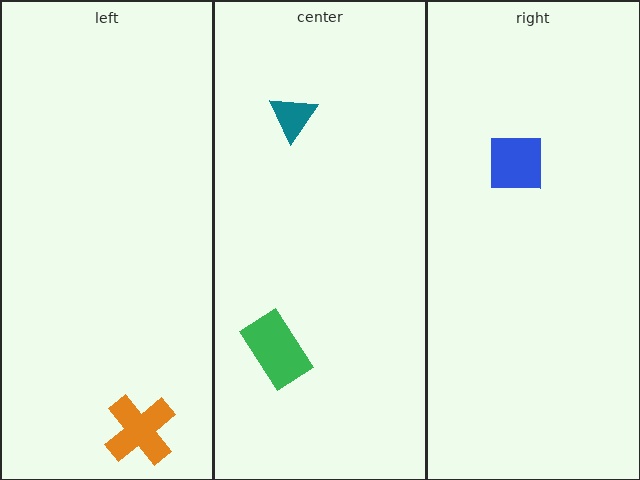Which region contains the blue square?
The right region.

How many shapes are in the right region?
1.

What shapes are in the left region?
The orange cross.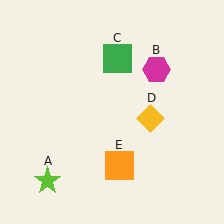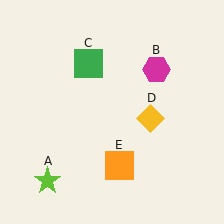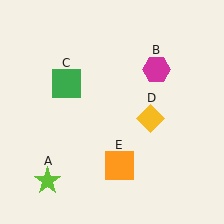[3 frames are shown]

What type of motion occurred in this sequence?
The green square (object C) rotated counterclockwise around the center of the scene.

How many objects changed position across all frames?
1 object changed position: green square (object C).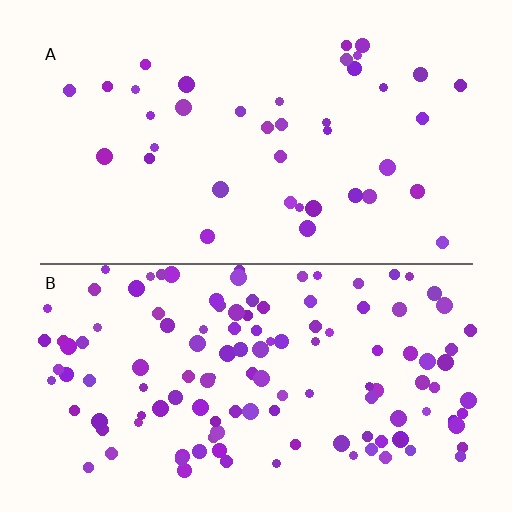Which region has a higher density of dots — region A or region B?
B (the bottom).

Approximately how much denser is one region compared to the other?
Approximately 3.2× — region B over region A.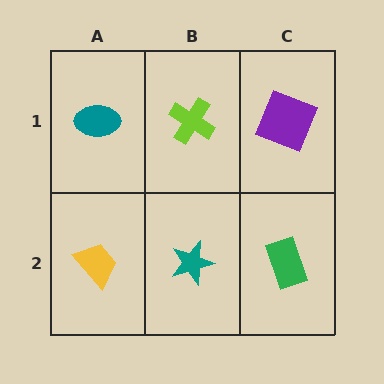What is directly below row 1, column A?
A yellow trapezoid.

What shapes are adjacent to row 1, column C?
A green rectangle (row 2, column C), a lime cross (row 1, column B).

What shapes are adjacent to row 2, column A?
A teal ellipse (row 1, column A), a teal star (row 2, column B).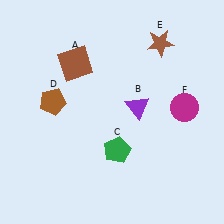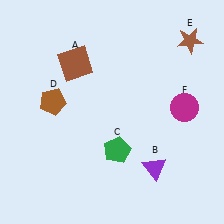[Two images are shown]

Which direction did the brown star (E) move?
The brown star (E) moved right.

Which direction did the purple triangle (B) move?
The purple triangle (B) moved down.